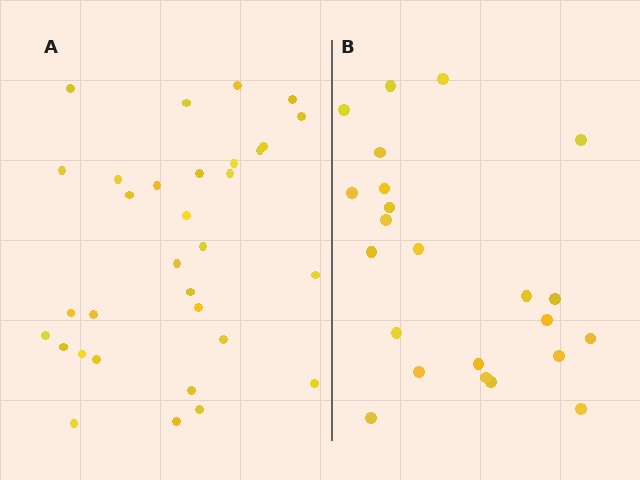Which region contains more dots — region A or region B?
Region A (the left region) has more dots.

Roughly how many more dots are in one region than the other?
Region A has roughly 8 or so more dots than region B.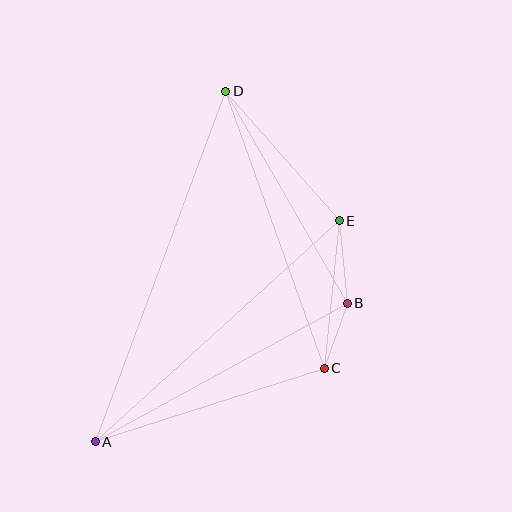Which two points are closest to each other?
Points B and C are closest to each other.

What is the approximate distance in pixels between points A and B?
The distance between A and B is approximately 288 pixels.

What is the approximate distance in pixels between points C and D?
The distance between C and D is approximately 294 pixels.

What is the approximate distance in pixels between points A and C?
The distance between A and C is approximately 241 pixels.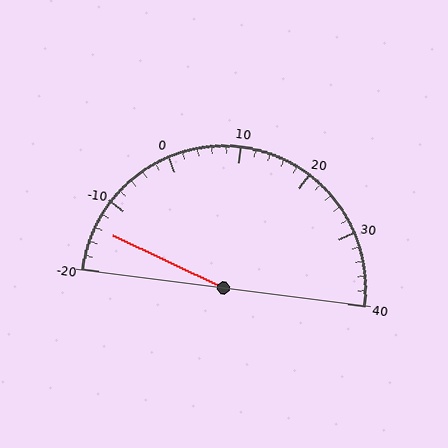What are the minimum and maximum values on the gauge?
The gauge ranges from -20 to 40.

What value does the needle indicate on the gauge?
The needle indicates approximately -14.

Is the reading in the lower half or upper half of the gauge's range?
The reading is in the lower half of the range (-20 to 40).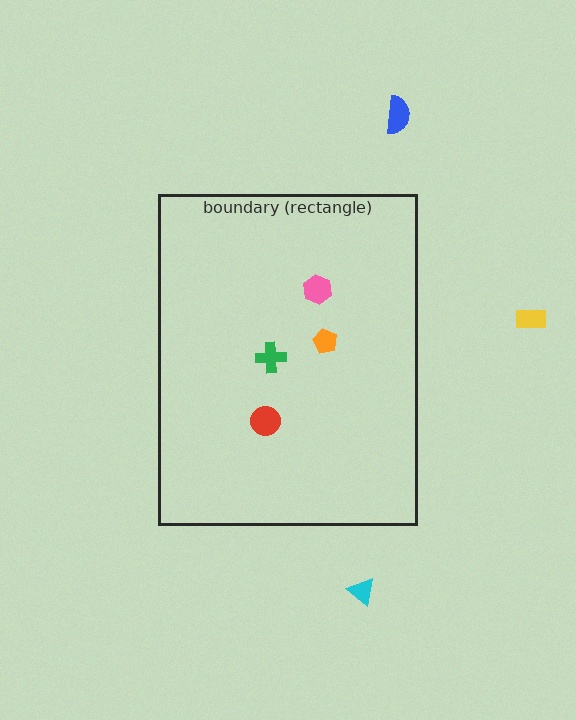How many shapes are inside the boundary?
4 inside, 3 outside.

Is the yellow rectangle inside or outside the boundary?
Outside.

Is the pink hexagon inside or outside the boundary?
Inside.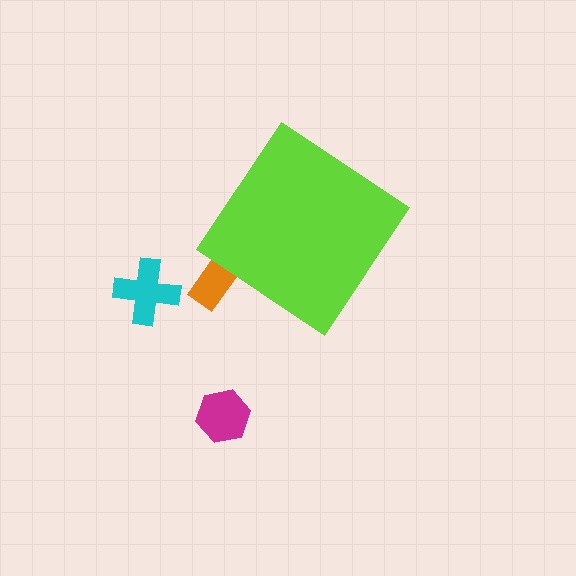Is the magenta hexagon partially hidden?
No, the magenta hexagon is fully visible.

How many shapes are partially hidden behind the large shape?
1 shape is partially hidden.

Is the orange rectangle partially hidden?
Yes, the orange rectangle is partially hidden behind the lime diamond.